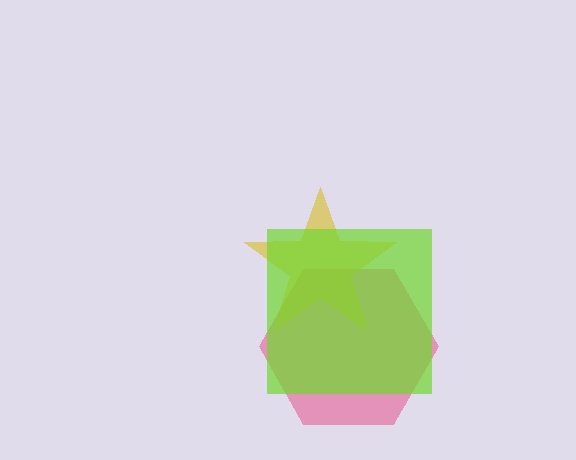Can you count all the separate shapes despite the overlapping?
Yes, there are 3 separate shapes.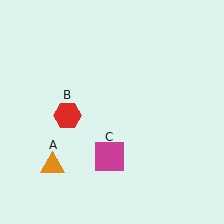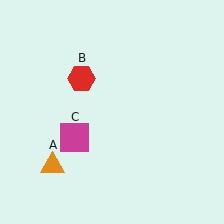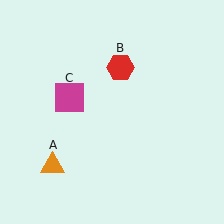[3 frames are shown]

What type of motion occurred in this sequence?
The red hexagon (object B), magenta square (object C) rotated clockwise around the center of the scene.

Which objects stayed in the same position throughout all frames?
Orange triangle (object A) remained stationary.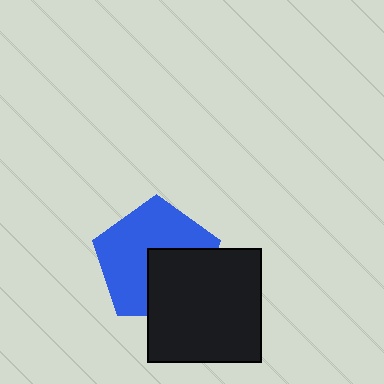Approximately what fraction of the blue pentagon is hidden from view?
Roughly 38% of the blue pentagon is hidden behind the black square.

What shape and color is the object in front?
The object in front is a black square.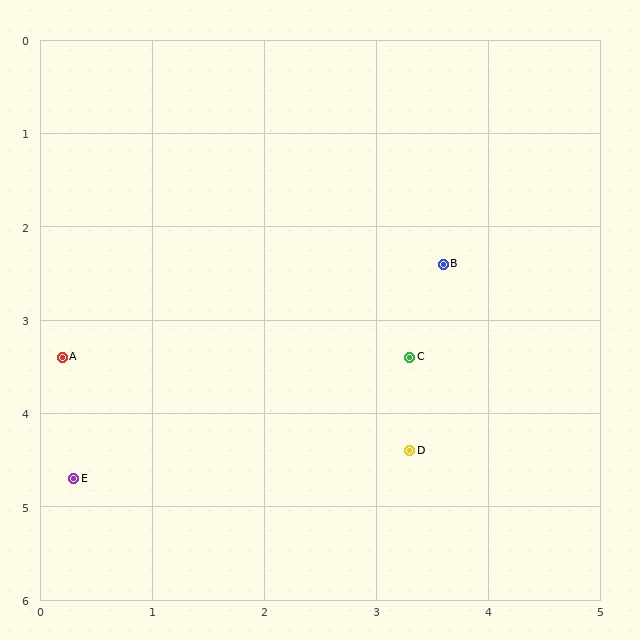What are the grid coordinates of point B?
Point B is at approximately (3.6, 2.4).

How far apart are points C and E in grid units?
Points C and E are about 3.3 grid units apart.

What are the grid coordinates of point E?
Point E is at approximately (0.3, 4.7).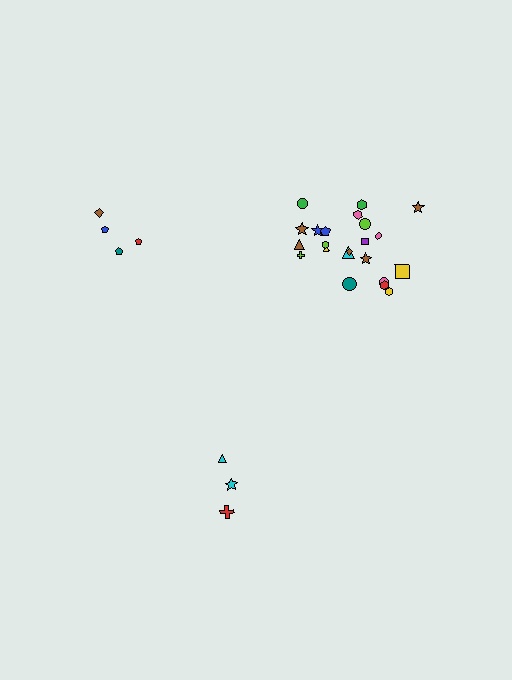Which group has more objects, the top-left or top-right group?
The top-right group.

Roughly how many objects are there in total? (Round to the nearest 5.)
Roughly 30 objects in total.